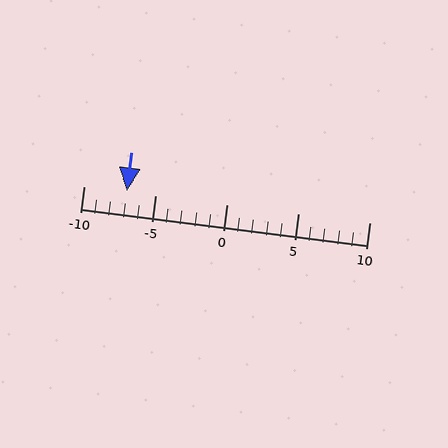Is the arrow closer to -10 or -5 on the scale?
The arrow is closer to -5.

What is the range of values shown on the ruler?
The ruler shows values from -10 to 10.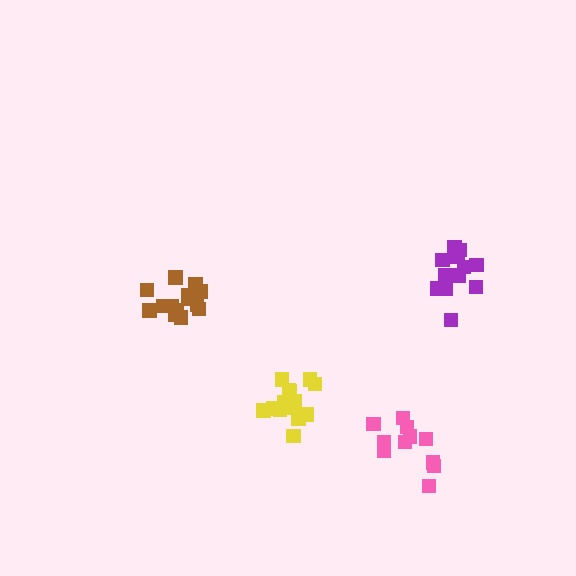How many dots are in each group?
Group 1: 11 dots, Group 2: 16 dots, Group 3: 12 dots, Group 4: 14 dots (53 total).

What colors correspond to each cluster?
The clusters are colored: pink, yellow, purple, brown.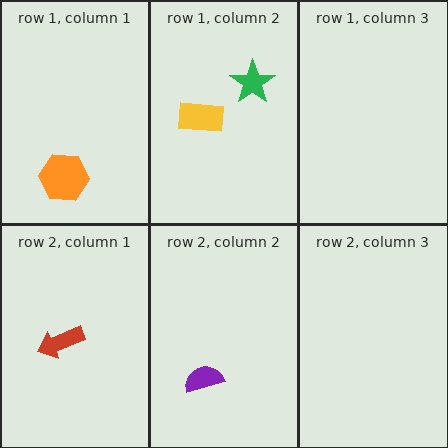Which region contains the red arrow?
The row 2, column 1 region.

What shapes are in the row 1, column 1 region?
The orange hexagon.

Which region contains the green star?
The row 1, column 2 region.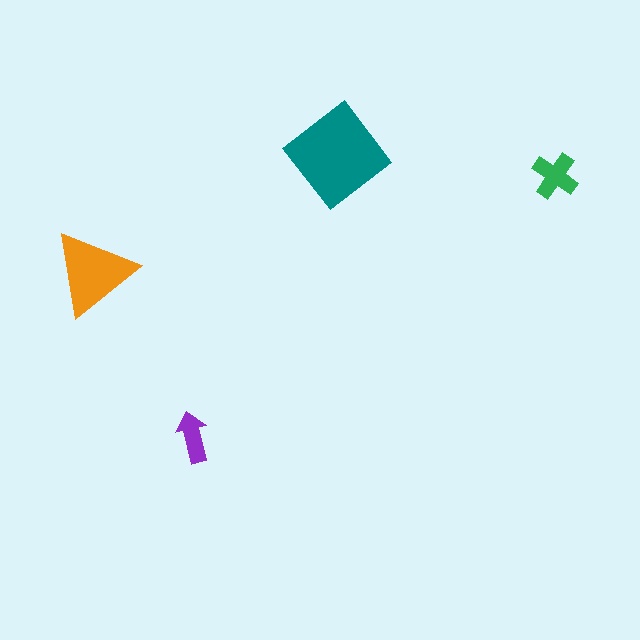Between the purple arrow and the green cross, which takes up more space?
The green cross.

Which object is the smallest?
The purple arrow.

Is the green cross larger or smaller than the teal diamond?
Smaller.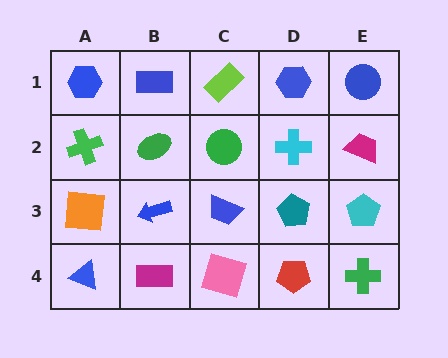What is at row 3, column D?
A teal pentagon.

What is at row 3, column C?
A blue trapezoid.